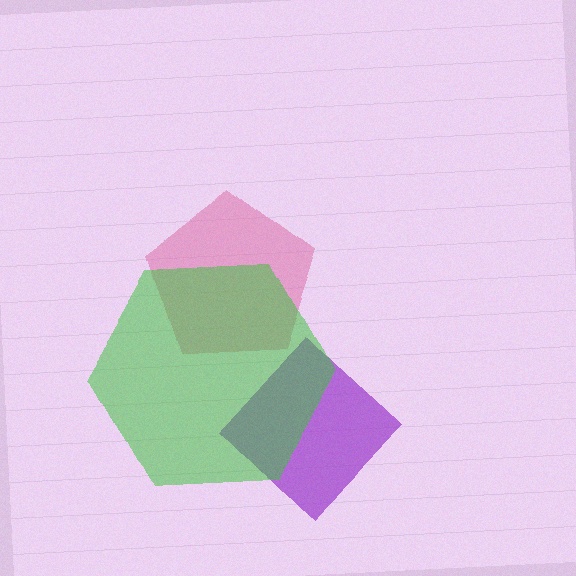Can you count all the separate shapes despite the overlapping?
Yes, there are 3 separate shapes.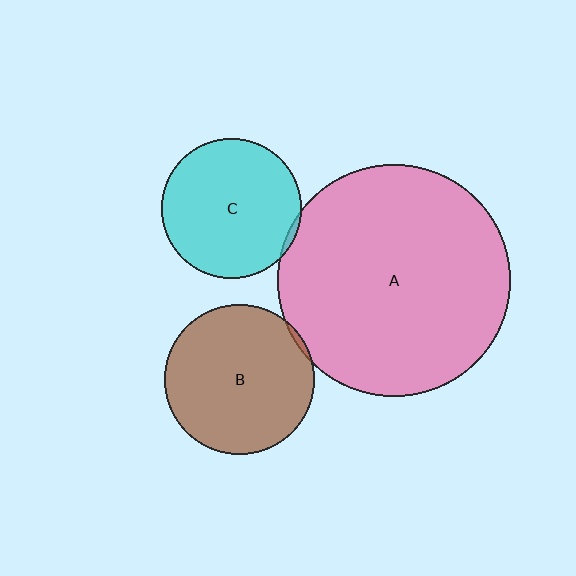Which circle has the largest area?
Circle A (pink).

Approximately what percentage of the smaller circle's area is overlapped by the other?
Approximately 5%.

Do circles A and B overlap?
Yes.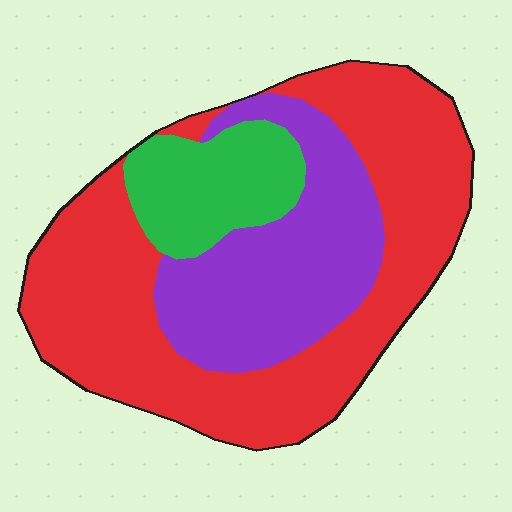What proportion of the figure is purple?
Purple takes up between a sixth and a third of the figure.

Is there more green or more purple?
Purple.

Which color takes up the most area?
Red, at roughly 55%.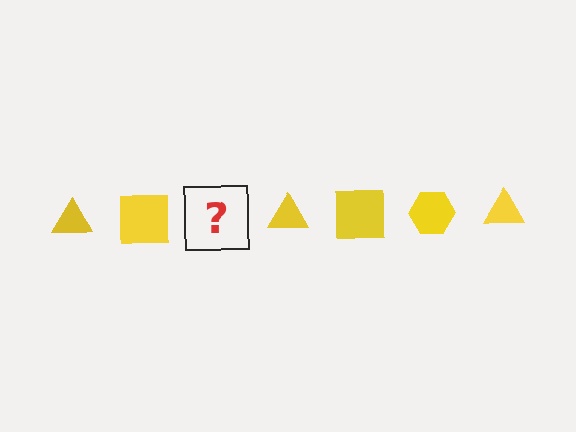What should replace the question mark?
The question mark should be replaced with a yellow hexagon.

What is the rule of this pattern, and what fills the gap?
The rule is that the pattern cycles through triangle, square, hexagon shapes in yellow. The gap should be filled with a yellow hexagon.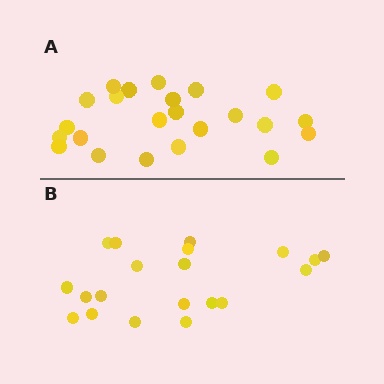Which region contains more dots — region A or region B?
Region A (the top region) has more dots.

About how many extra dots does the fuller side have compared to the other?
Region A has just a few more — roughly 2 or 3 more dots than region B.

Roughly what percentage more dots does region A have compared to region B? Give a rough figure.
About 15% more.